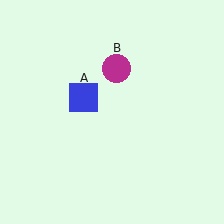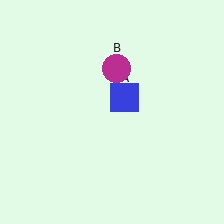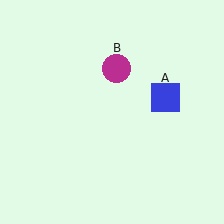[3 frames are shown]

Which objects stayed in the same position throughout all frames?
Magenta circle (object B) remained stationary.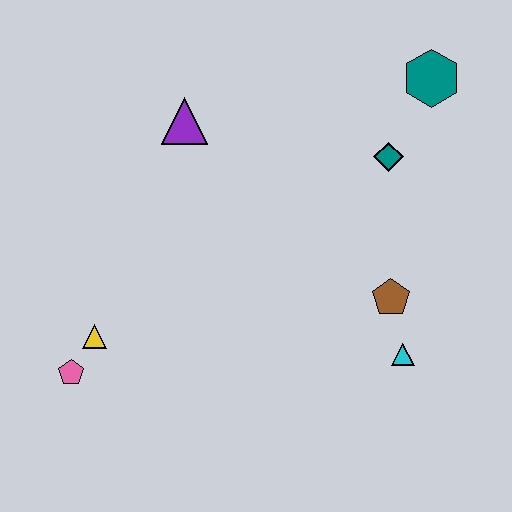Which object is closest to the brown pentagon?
The cyan triangle is closest to the brown pentagon.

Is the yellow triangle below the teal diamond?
Yes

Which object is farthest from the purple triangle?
The cyan triangle is farthest from the purple triangle.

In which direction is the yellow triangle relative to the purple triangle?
The yellow triangle is below the purple triangle.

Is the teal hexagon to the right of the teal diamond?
Yes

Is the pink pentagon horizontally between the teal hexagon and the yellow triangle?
No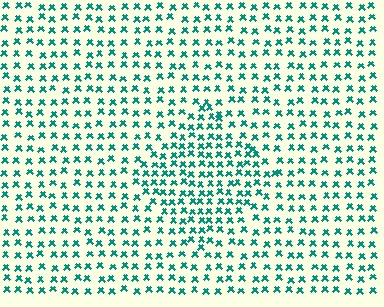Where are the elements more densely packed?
The elements are more densely packed inside the diamond boundary.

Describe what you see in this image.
The image contains small teal elements arranged at two different densities. A diamond-shaped region is visible where the elements are more densely packed than the surrounding area.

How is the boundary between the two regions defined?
The boundary is defined by a change in element density (approximately 1.6x ratio). All elements are the same color, size, and shape.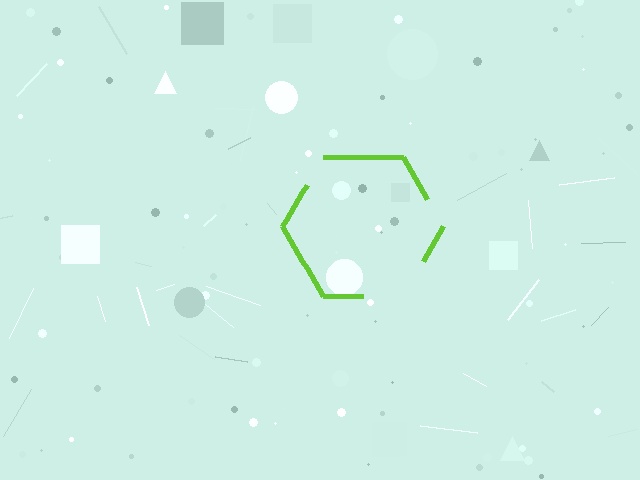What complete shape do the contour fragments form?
The contour fragments form a hexagon.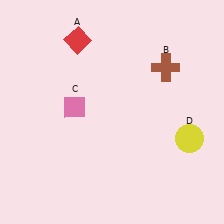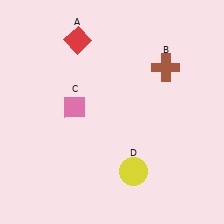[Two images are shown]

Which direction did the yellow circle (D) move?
The yellow circle (D) moved left.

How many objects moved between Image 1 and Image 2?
1 object moved between the two images.